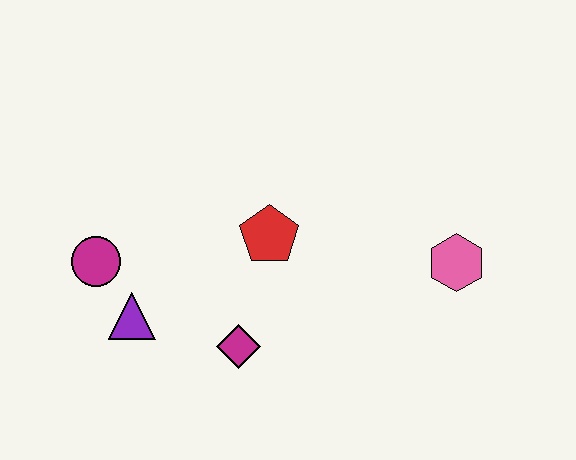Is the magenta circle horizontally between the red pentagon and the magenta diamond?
No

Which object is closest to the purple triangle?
The magenta circle is closest to the purple triangle.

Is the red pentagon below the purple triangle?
No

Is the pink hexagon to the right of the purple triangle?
Yes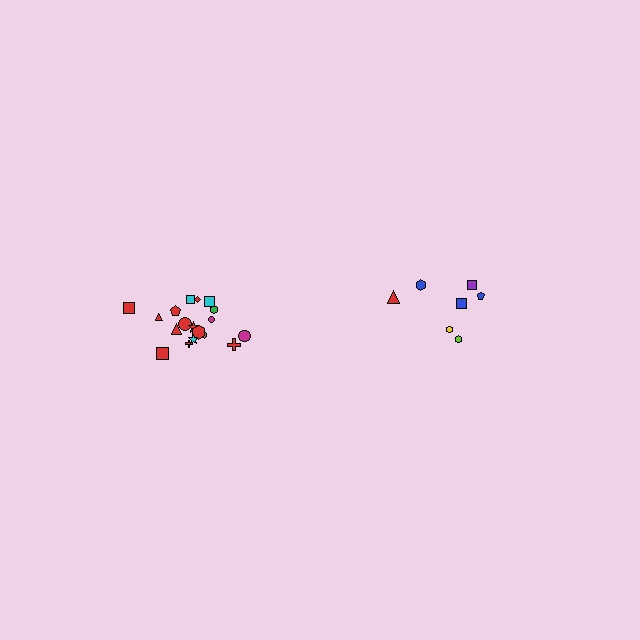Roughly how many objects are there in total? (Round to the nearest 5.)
Roughly 25 objects in total.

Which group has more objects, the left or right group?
The left group.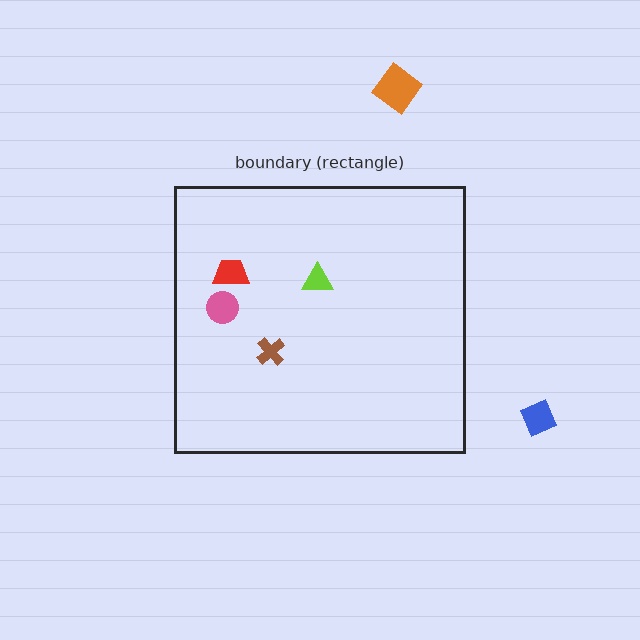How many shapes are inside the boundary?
4 inside, 2 outside.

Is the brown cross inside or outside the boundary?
Inside.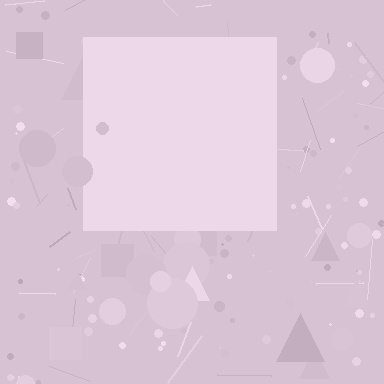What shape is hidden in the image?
A square is hidden in the image.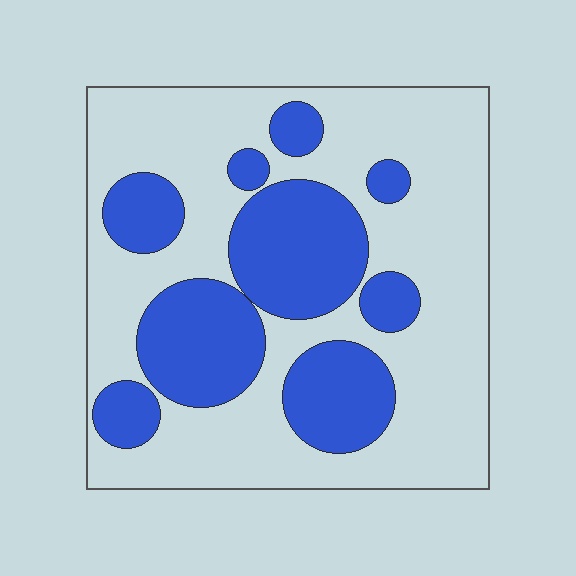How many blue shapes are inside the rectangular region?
9.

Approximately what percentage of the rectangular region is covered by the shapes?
Approximately 35%.